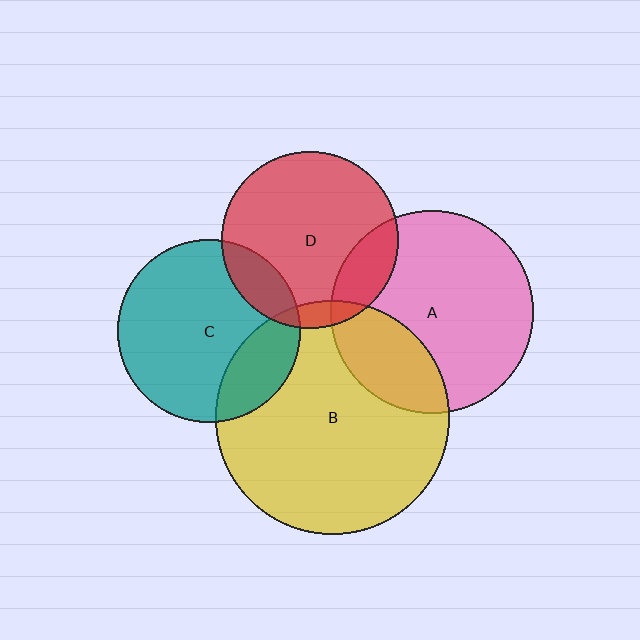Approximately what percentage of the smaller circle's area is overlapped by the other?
Approximately 25%.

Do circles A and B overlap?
Yes.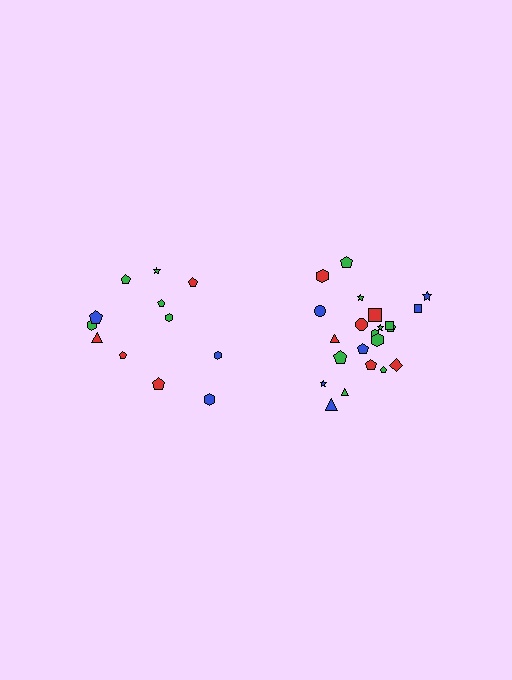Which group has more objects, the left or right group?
The right group.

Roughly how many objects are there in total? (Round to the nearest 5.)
Roughly 35 objects in total.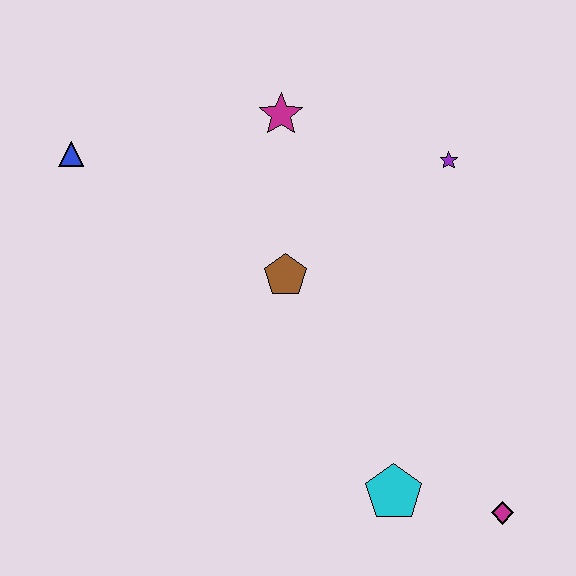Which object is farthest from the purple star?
The blue triangle is farthest from the purple star.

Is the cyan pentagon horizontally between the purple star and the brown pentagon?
Yes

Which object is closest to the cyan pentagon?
The magenta diamond is closest to the cyan pentagon.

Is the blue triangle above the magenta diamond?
Yes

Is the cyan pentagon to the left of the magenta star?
No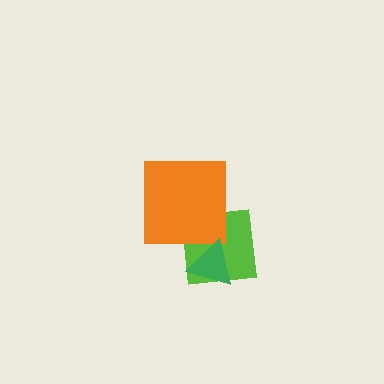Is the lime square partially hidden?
Yes, it is partially covered by another shape.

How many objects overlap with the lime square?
2 objects overlap with the lime square.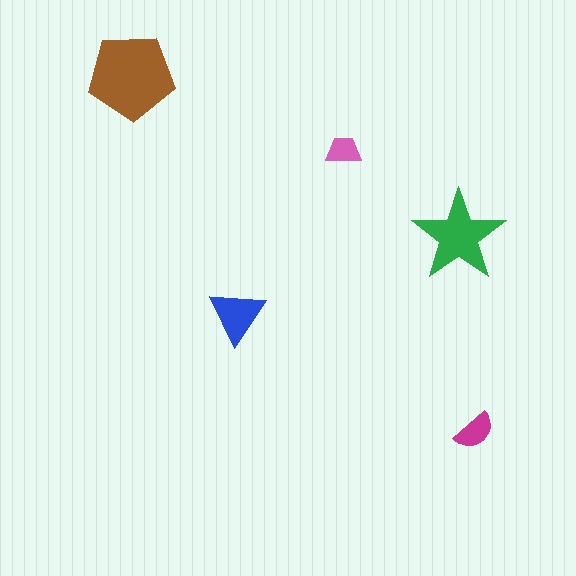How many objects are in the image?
There are 5 objects in the image.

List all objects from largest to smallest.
The brown pentagon, the green star, the blue triangle, the magenta semicircle, the pink trapezoid.